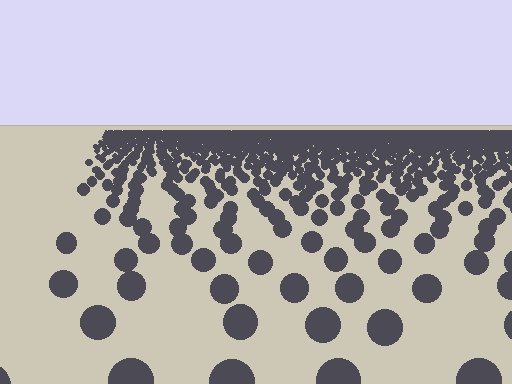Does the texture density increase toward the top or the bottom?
Density increases toward the top.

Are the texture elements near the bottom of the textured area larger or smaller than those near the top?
Larger. Near the bottom, elements are closer to the viewer and appear at a bigger on-screen size.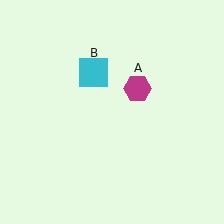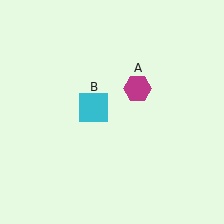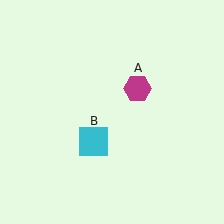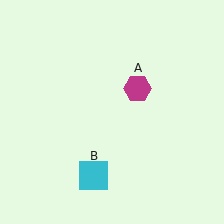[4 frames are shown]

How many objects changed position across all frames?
1 object changed position: cyan square (object B).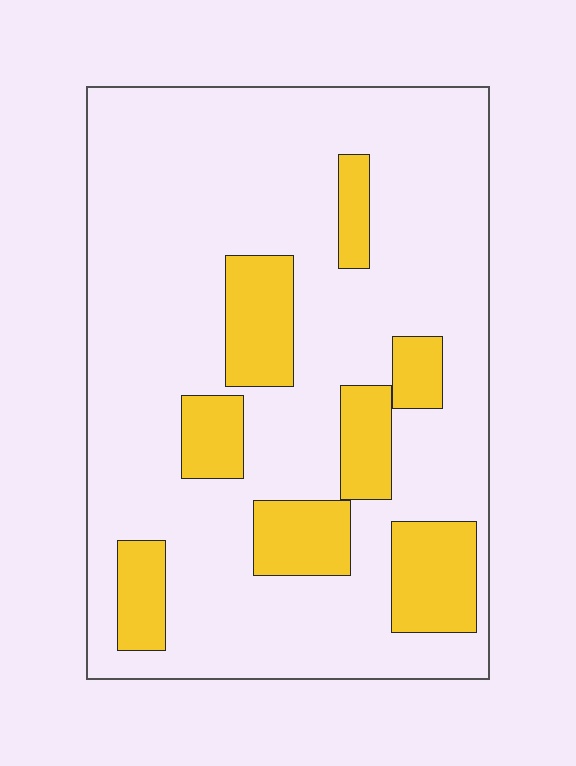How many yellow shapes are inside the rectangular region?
8.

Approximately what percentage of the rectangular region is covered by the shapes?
Approximately 20%.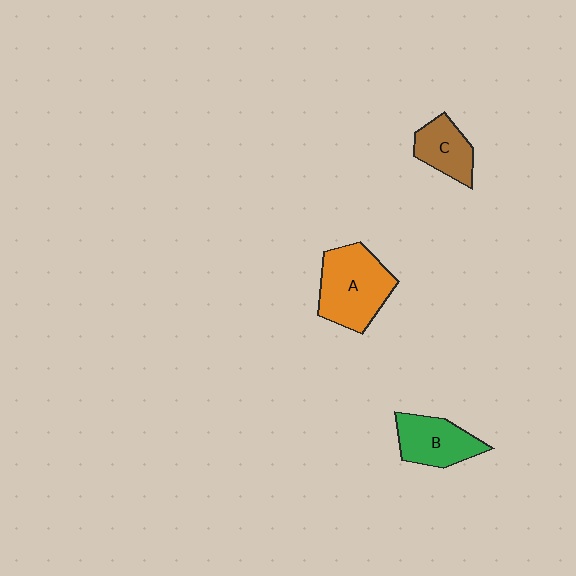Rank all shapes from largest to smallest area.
From largest to smallest: A (orange), B (green), C (brown).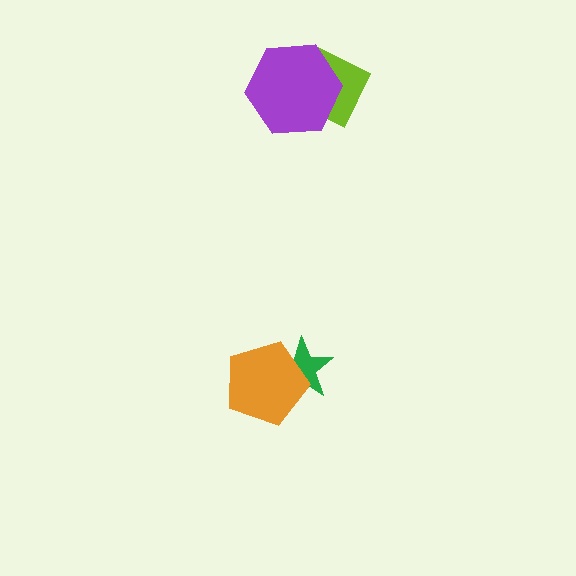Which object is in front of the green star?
The orange pentagon is in front of the green star.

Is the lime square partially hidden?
Yes, it is partially covered by another shape.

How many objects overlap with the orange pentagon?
1 object overlaps with the orange pentagon.